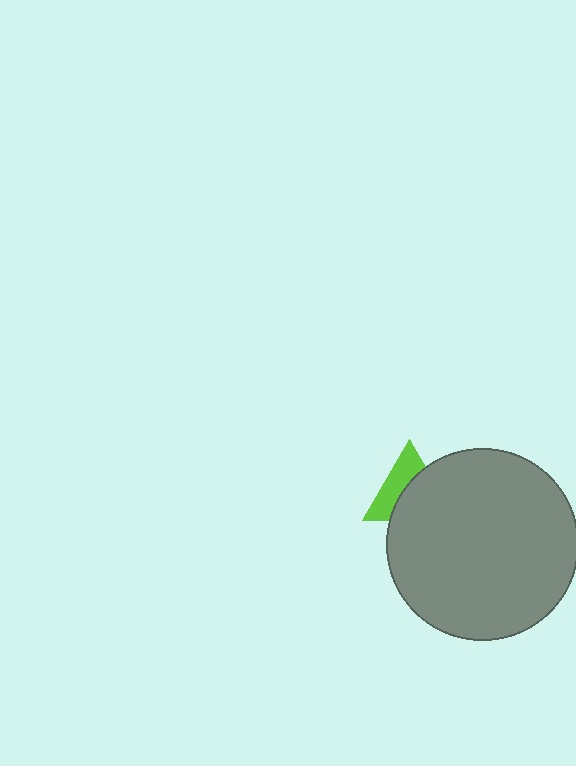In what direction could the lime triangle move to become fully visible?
The lime triangle could move toward the upper-left. That would shift it out from behind the gray circle entirely.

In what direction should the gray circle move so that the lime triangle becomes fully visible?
The gray circle should move toward the lower-right. That is the shortest direction to clear the overlap and leave the lime triangle fully visible.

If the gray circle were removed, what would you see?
You would see the complete lime triangle.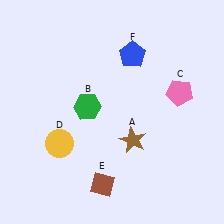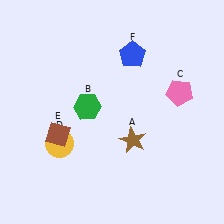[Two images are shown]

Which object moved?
The brown diamond (E) moved up.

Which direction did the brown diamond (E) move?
The brown diamond (E) moved up.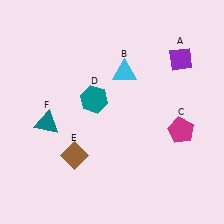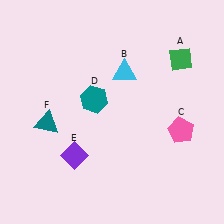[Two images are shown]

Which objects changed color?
A changed from purple to green. C changed from magenta to pink. E changed from brown to purple.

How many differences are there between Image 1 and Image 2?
There are 3 differences between the two images.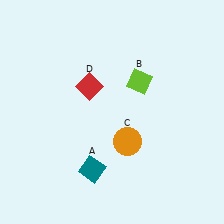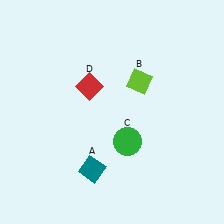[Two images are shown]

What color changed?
The circle (C) changed from orange in Image 1 to green in Image 2.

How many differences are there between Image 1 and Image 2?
There is 1 difference between the two images.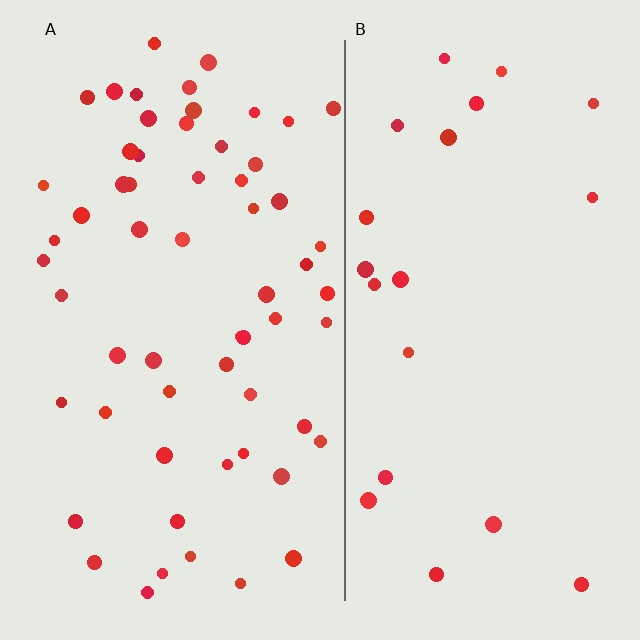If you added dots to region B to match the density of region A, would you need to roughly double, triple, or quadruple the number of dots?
Approximately triple.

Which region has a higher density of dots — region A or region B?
A (the left).